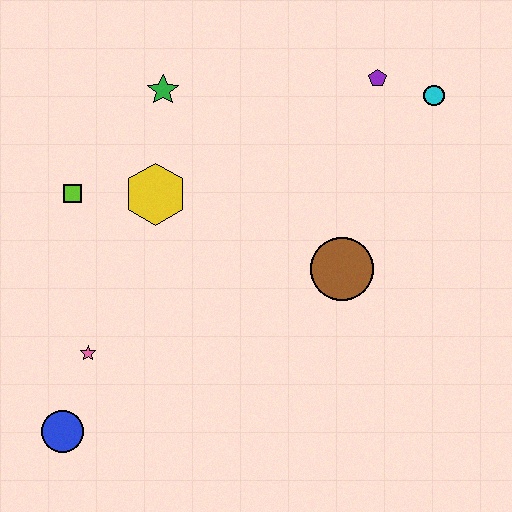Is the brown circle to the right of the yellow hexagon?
Yes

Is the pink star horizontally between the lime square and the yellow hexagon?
Yes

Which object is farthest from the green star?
The blue circle is farthest from the green star.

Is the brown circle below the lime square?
Yes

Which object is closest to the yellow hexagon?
The lime square is closest to the yellow hexagon.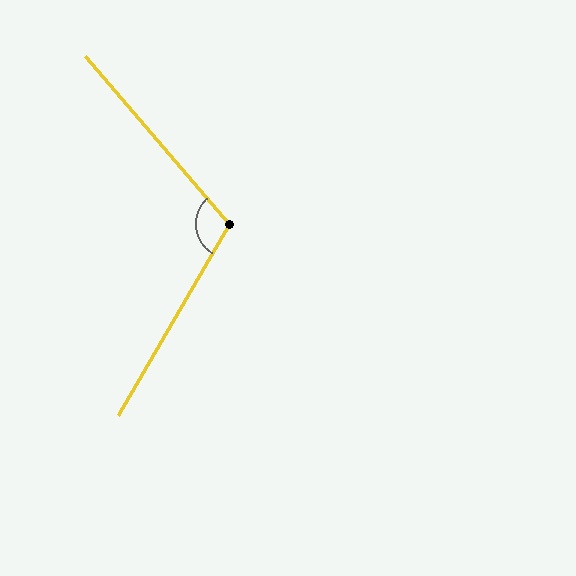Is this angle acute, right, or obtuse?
It is obtuse.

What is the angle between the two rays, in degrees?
Approximately 109 degrees.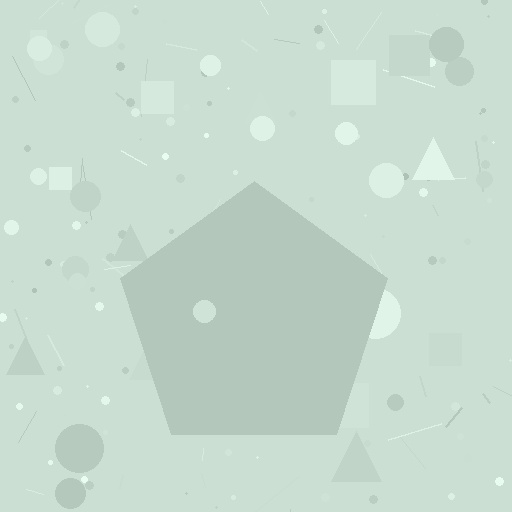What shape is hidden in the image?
A pentagon is hidden in the image.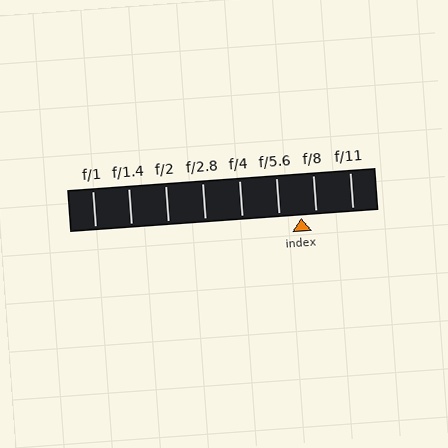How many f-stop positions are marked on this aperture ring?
There are 8 f-stop positions marked.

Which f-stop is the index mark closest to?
The index mark is closest to f/8.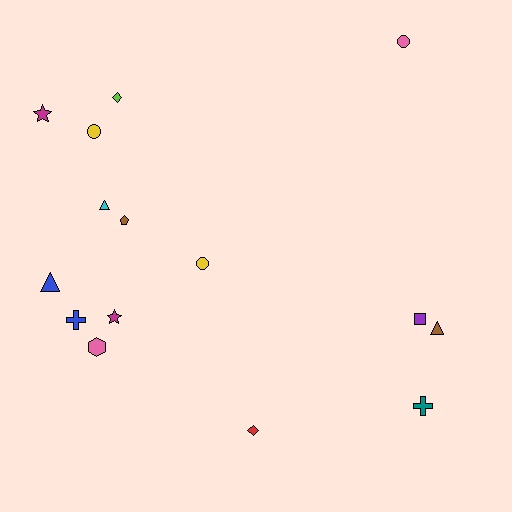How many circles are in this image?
There are 3 circles.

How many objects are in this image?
There are 15 objects.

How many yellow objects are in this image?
There are 2 yellow objects.